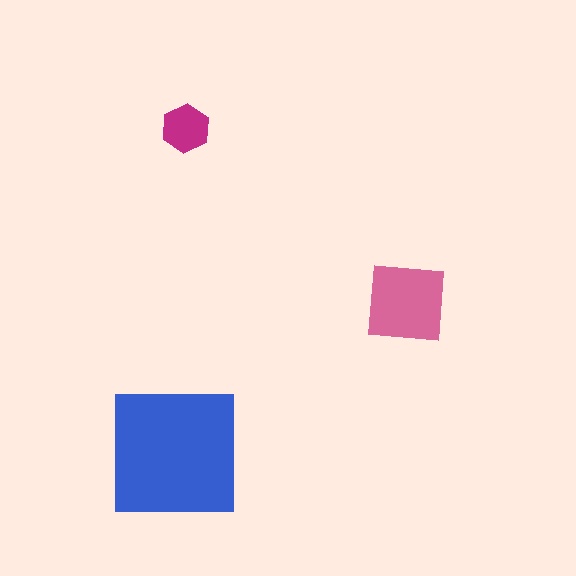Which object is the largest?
The blue square.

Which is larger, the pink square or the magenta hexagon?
The pink square.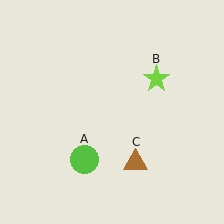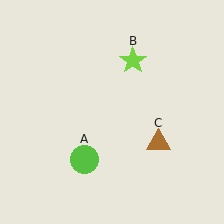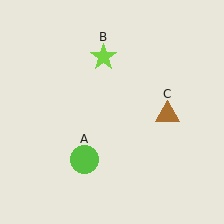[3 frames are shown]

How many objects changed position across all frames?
2 objects changed position: lime star (object B), brown triangle (object C).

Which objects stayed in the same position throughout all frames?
Lime circle (object A) remained stationary.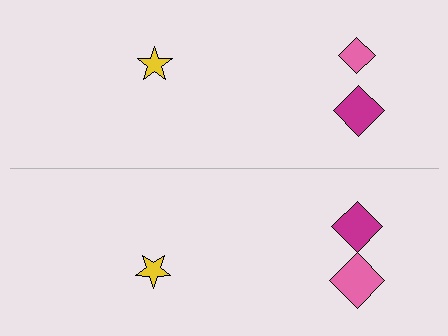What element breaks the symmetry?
The pink diamond on the bottom side has a different size than its mirror counterpart.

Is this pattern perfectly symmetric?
No, the pattern is not perfectly symmetric. The pink diamond on the bottom side has a different size than its mirror counterpart.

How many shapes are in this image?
There are 6 shapes in this image.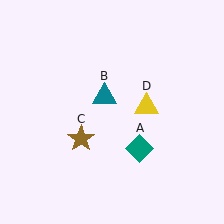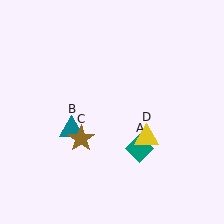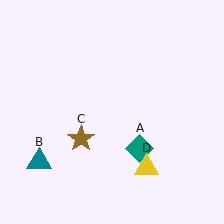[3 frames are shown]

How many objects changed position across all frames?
2 objects changed position: teal triangle (object B), yellow triangle (object D).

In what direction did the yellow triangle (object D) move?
The yellow triangle (object D) moved down.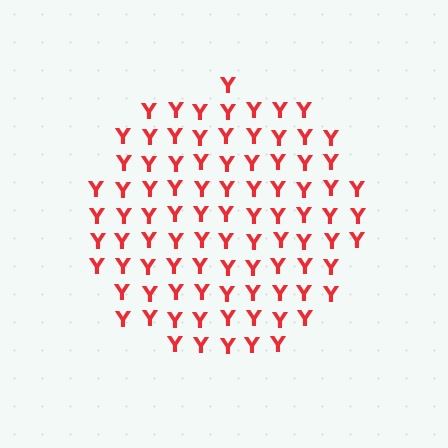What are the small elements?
The small elements are letter Y's.